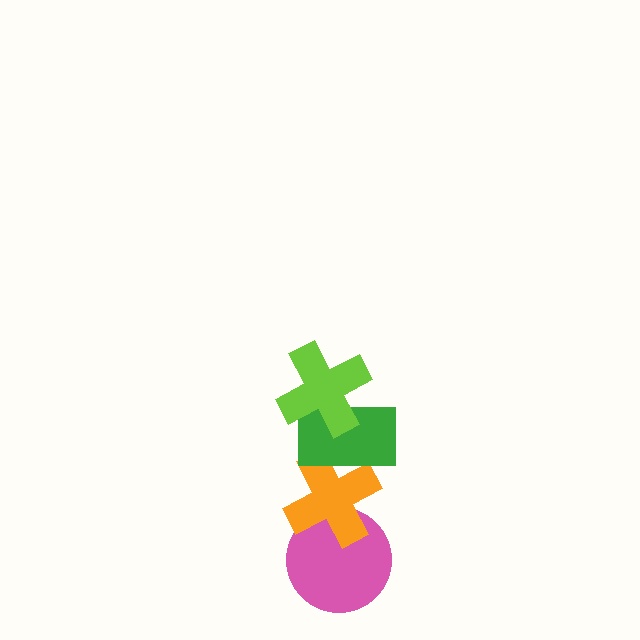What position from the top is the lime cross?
The lime cross is 1st from the top.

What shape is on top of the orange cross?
The green rectangle is on top of the orange cross.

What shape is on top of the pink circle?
The orange cross is on top of the pink circle.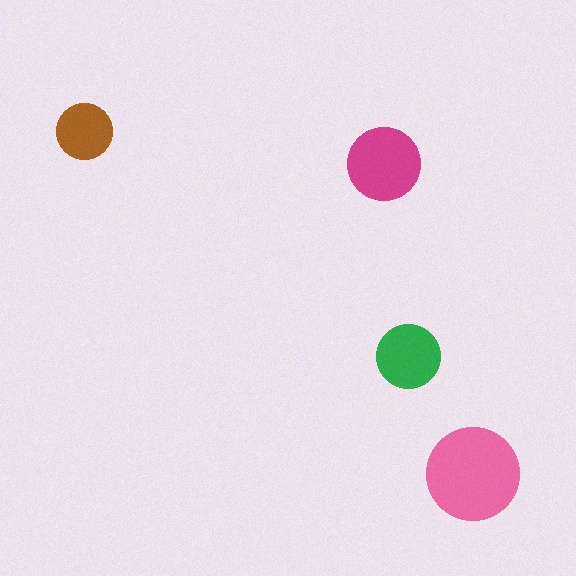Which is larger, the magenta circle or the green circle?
The magenta one.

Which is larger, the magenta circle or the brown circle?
The magenta one.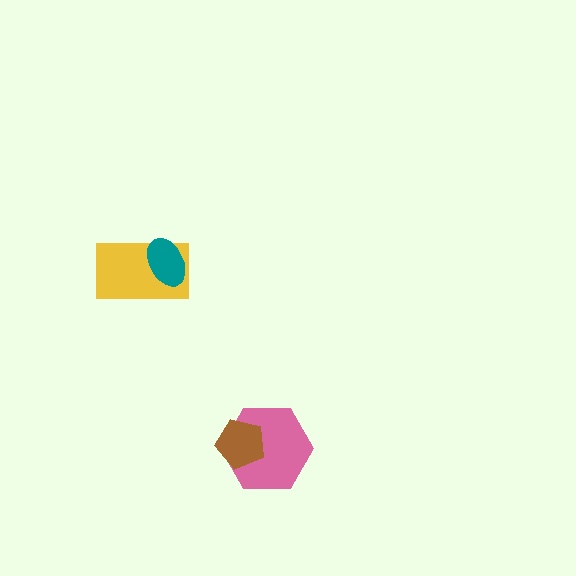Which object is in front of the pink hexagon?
The brown pentagon is in front of the pink hexagon.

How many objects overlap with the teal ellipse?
1 object overlaps with the teal ellipse.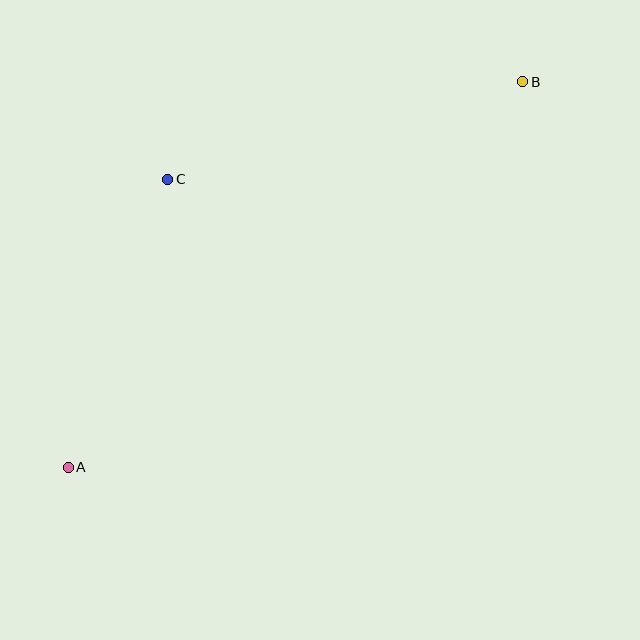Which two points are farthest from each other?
Points A and B are farthest from each other.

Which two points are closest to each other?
Points A and C are closest to each other.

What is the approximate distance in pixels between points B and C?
The distance between B and C is approximately 368 pixels.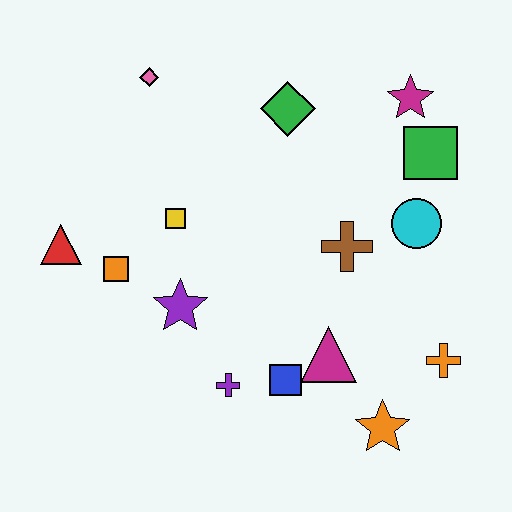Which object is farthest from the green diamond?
The orange star is farthest from the green diamond.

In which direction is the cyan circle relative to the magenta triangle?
The cyan circle is above the magenta triangle.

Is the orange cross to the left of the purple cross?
No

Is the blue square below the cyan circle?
Yes